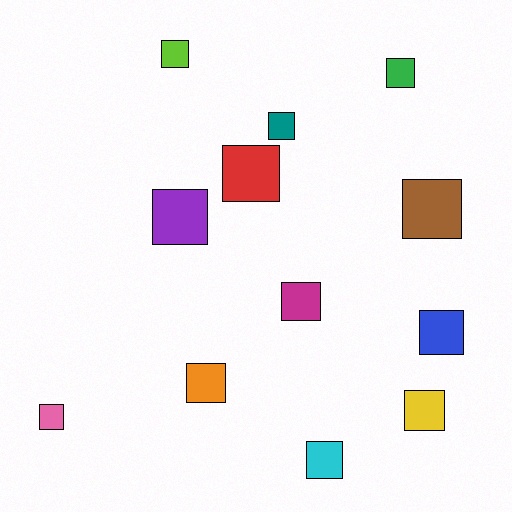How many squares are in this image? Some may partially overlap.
There are 12 squares.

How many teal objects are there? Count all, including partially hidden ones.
There is 1 teal object.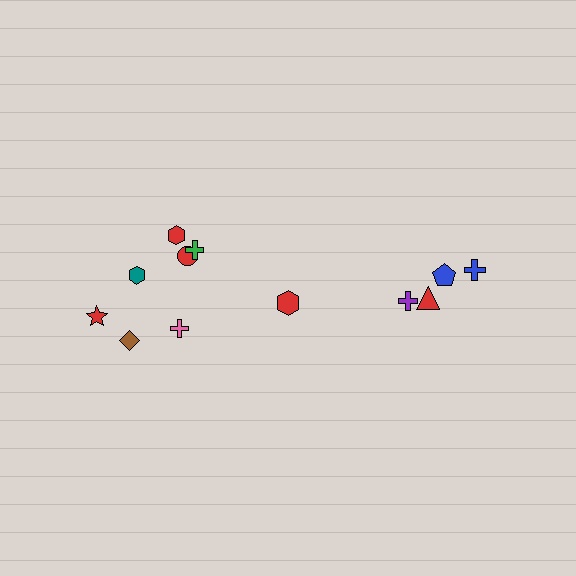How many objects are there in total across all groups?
There are 12 objects.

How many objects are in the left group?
There are 8 objects.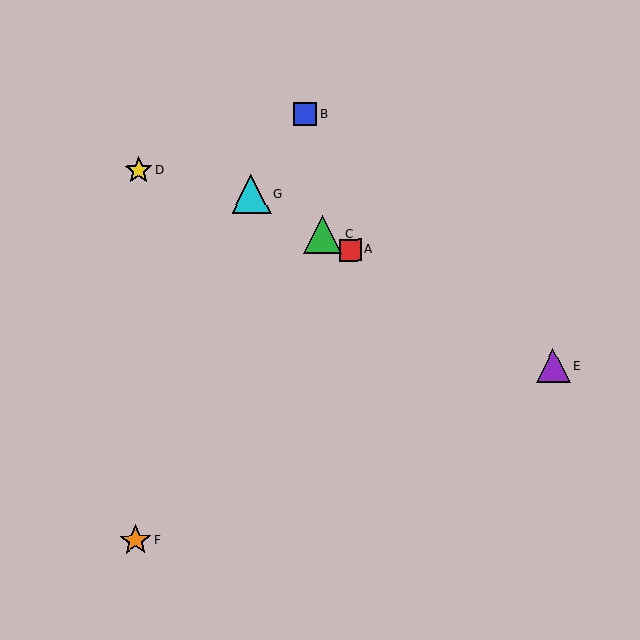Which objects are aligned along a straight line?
Objects A, C, E, G are aligned along a straight line.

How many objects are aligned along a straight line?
4 objects (A, C, E, G) are aligned along a straight line.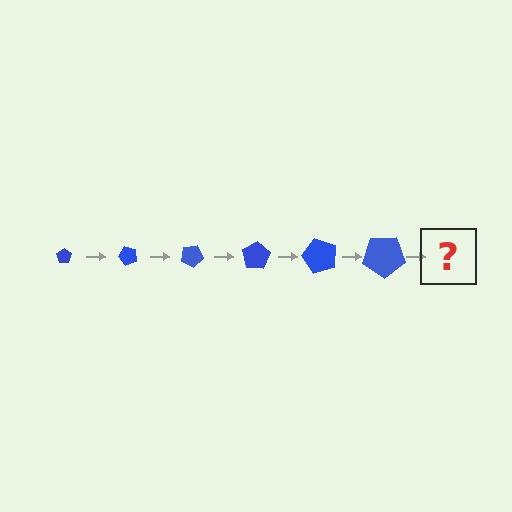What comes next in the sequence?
The next element should be a pentagon, larger than the previous one and rotated 300 degrees from the start.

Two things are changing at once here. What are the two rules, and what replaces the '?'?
The two rules are that the pentagon grows larger each step and it rotates 50 degrees each step. The '?' should be a pentagon, larger than the previous one and rotated 300 degrees from the start.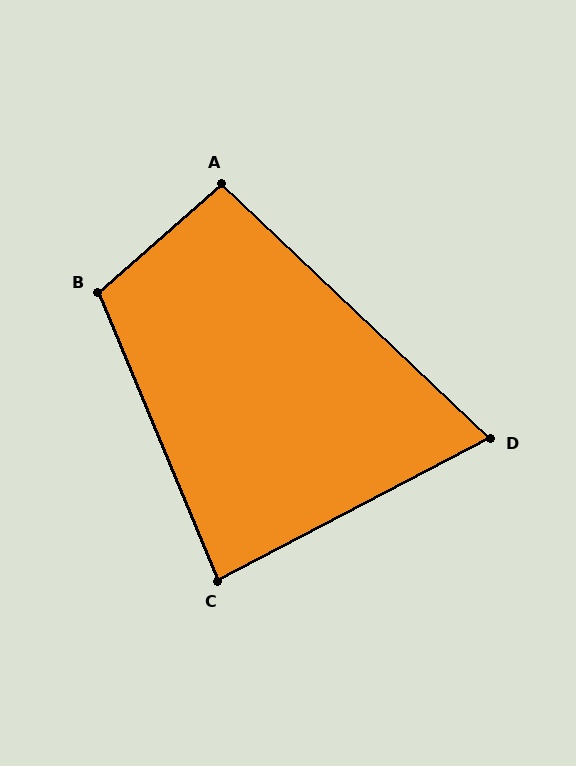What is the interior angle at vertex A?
Approximately 95 degrees (obtuse).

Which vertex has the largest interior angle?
B, at approximately 109 degrees.